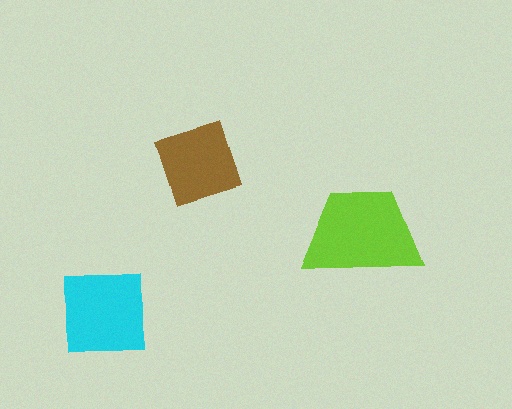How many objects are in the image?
There are 3 objects in the image.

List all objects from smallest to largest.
The brown square, the cyan square, the lime trapezoid.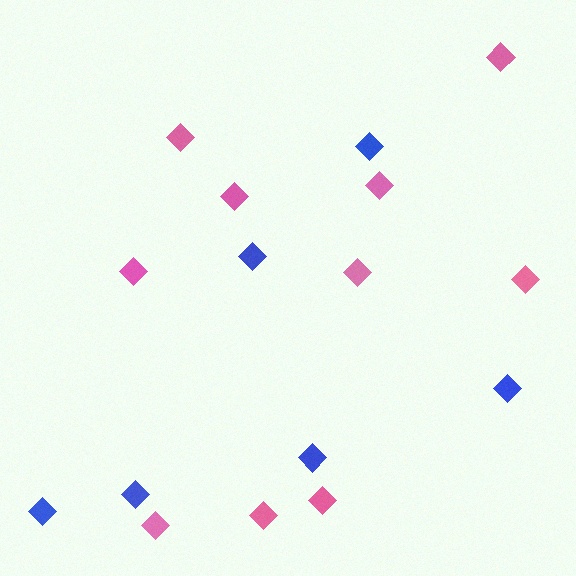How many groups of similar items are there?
There are 2 groups: one group of pink diamonds (10) and one group of blue diamonds (6).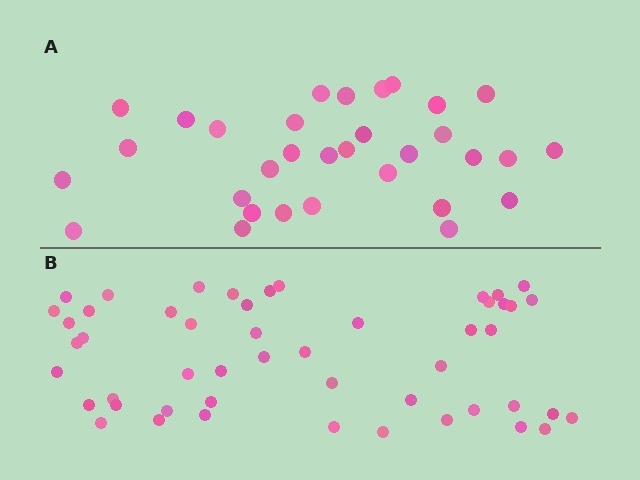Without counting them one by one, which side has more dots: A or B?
Region B (the bottom region) has more dots.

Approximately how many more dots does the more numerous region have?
Region B has approximately 20 more dots than region A.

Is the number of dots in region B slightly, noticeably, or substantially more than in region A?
Region B has substantially more. The ratio is roughly 1.6 to 1.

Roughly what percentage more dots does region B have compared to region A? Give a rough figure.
About 55% more.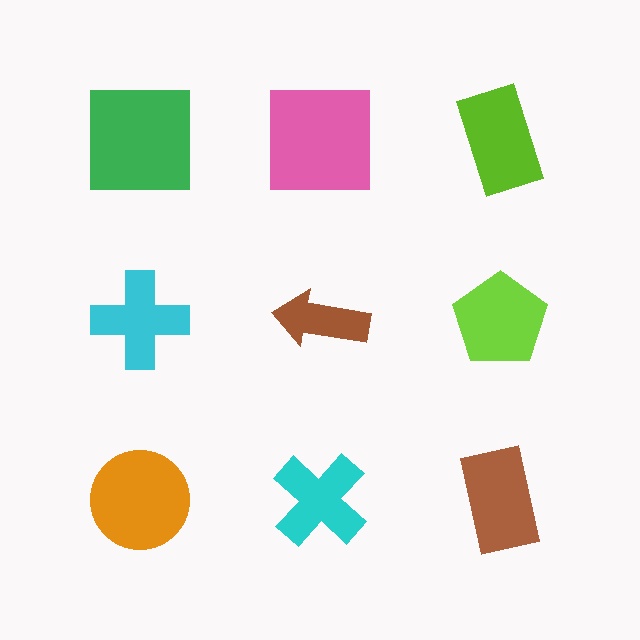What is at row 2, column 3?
A lime pentagon.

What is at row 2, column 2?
A brown arrow.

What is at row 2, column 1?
A cyan cross.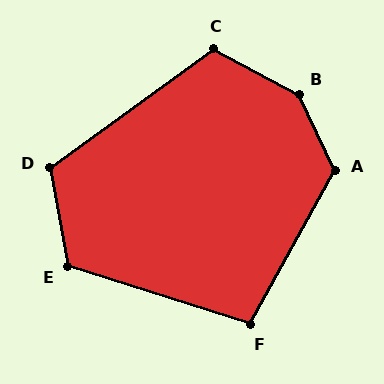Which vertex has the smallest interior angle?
F, at approximately 101 degrees.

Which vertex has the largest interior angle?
B, at approximately 143 degrees.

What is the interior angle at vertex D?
Approximately 115 degrees (obtuse).